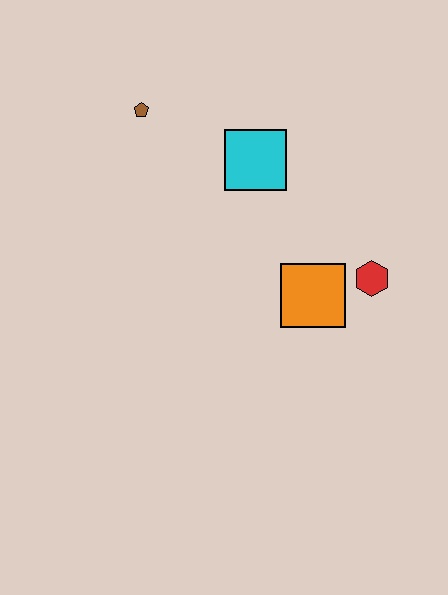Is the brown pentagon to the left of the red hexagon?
Yes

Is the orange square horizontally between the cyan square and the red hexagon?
Yes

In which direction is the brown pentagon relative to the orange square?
The brown pentagon is above the orange square.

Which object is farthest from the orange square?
The brown pentagon is farthest from the orange square.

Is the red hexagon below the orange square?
No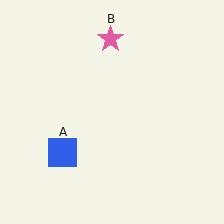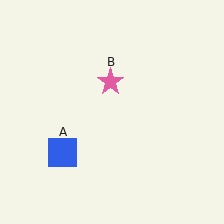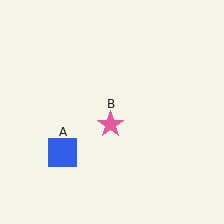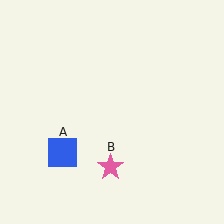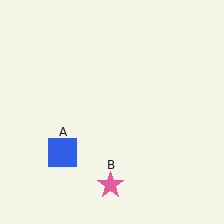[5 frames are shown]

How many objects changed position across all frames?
1 object changed position: pink star (object B).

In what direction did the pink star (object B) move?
The pink star (object B) moved down.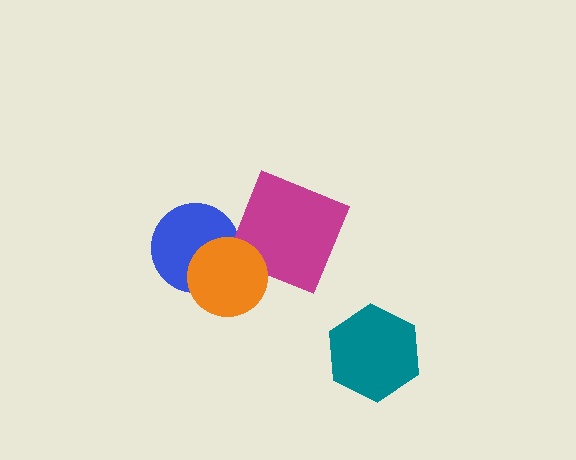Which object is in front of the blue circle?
The orange circle is in front of the blue circle.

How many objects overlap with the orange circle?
2 objects overlap with the orange circle.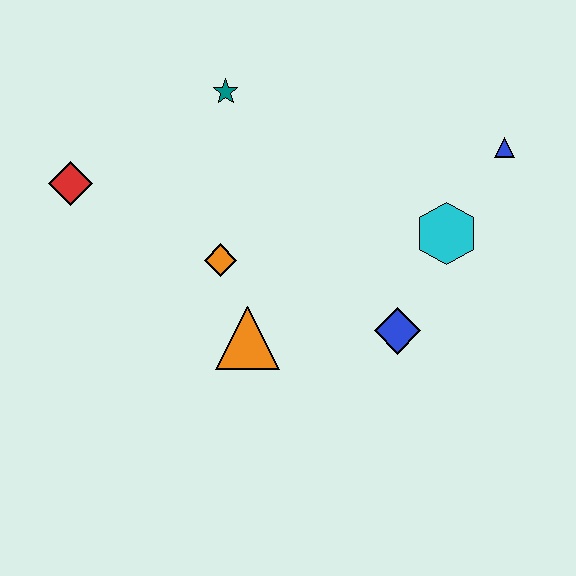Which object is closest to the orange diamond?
The orange triangle is closest to the orange diamond.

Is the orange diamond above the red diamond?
No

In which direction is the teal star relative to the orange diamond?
The teal star is above the orange diamond.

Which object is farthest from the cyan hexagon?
The red diamond is farthest from the cyan hexagon.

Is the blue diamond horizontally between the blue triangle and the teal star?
Yes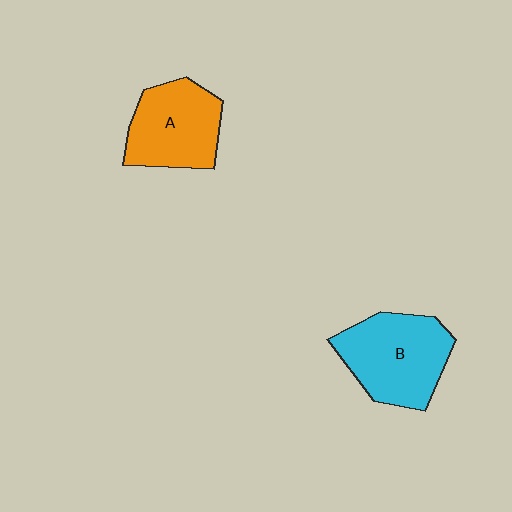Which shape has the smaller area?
Shape A (orange).